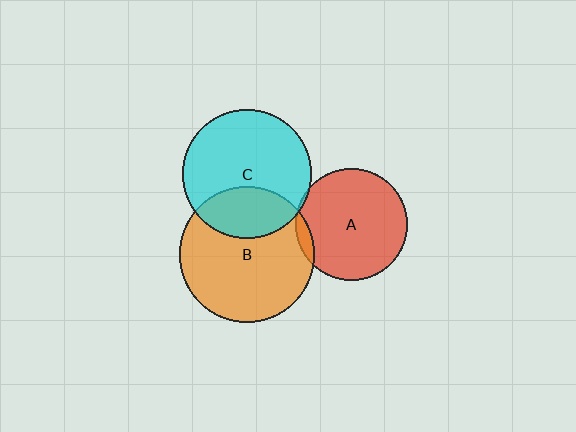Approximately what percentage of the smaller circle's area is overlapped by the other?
Approximately 5%.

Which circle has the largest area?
Circle B (orange).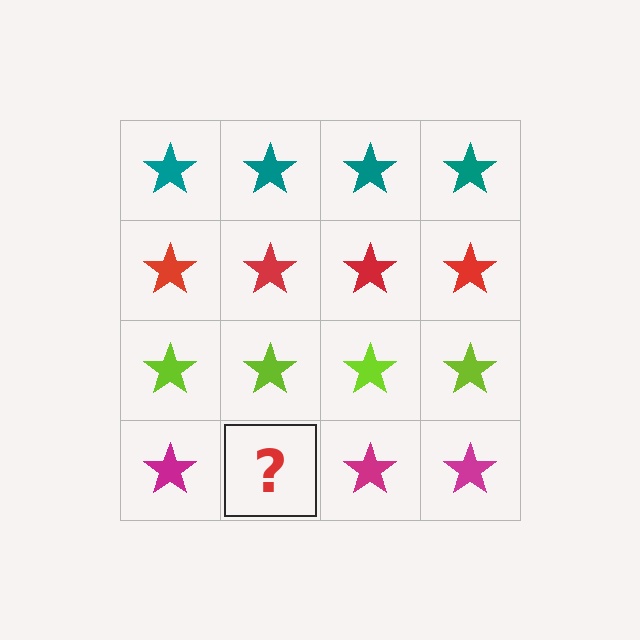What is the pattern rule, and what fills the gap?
The rule is that each row has a consistent color. The gap should be filled with a magenta star.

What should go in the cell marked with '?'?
The missing cell should contain a magenta star.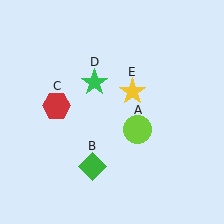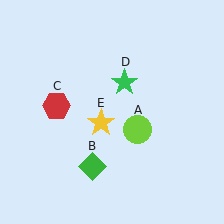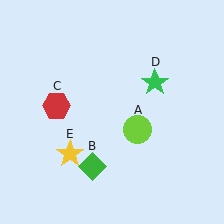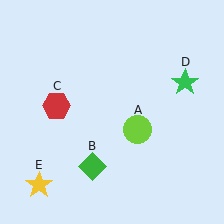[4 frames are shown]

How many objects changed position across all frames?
2 objects changed position: green star (object D), yellow star (object E).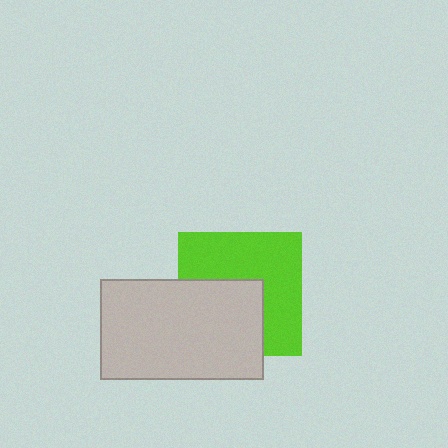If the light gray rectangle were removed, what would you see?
You would see the complete lime square.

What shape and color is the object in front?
The object in front is a light gray rectangle.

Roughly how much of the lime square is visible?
About half of it is visible (roughly 57%).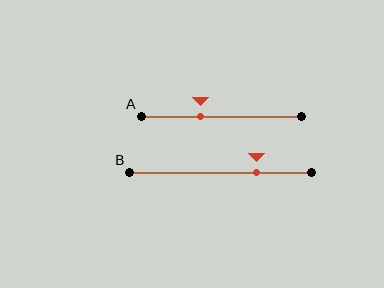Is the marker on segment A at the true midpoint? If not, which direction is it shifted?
No, the marker on segment A is shifted to the left by about 13% of the segment length.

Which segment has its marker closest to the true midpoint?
Segment A has its marker closest to the true midpoint.